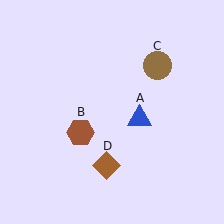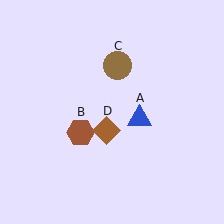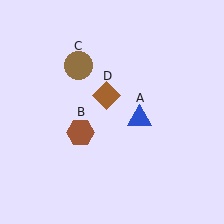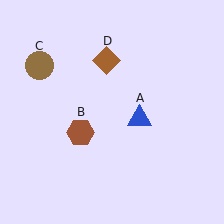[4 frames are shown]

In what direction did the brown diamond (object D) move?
The brown diamond (object D) moved up.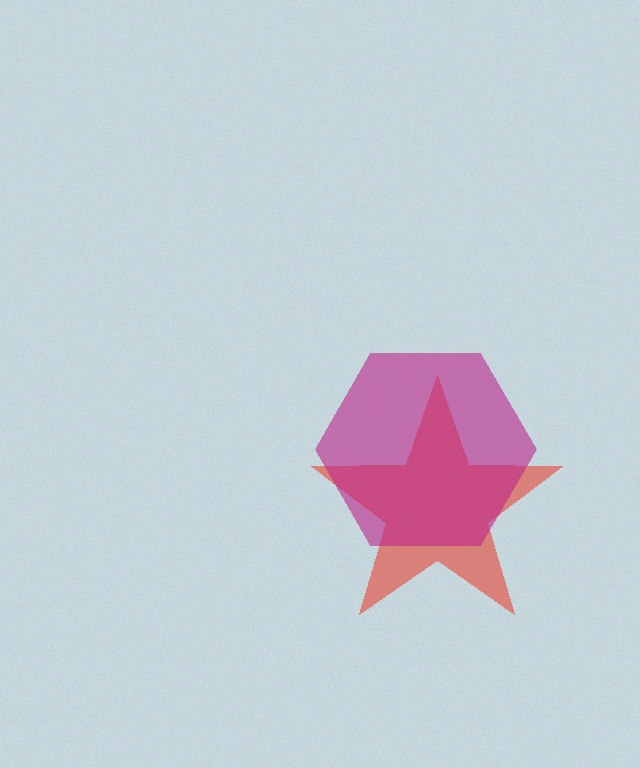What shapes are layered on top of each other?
The layered shapes are: a red star, a magenta hexagon.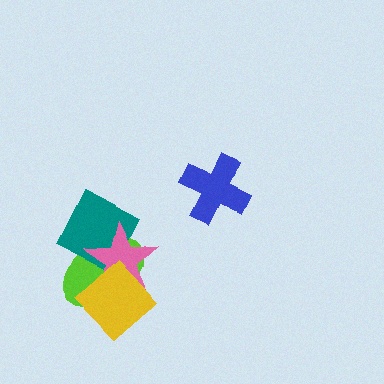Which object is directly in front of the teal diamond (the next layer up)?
The pink star is directly in front of the teal diamond.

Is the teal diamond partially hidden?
Yes, it is partially covered by another shape.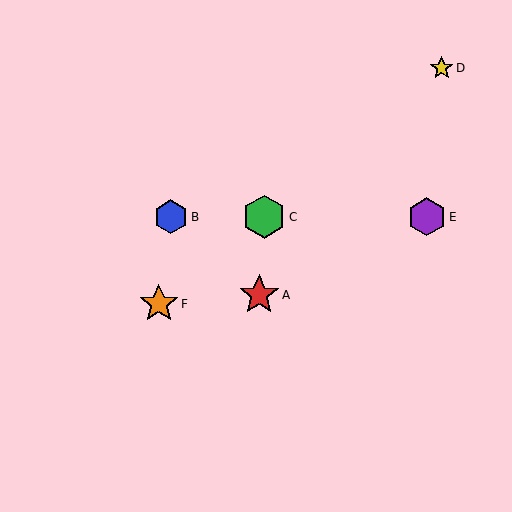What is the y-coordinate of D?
Object D is at y≈68.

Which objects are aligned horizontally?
Objects B, C, E are aligned horizontally.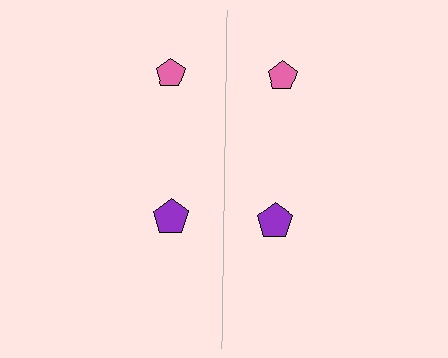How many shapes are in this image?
There are 4 shapes in this image.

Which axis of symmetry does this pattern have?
The pattern has a vertical axis of symmetry running through the center of the image.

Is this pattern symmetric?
Yes, this pattern has bilateral (reflection) symmetry.